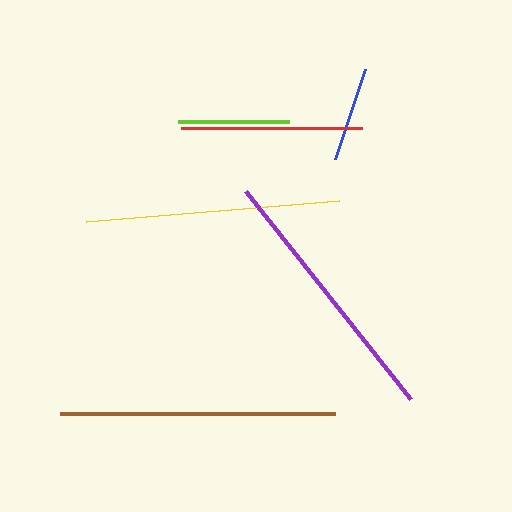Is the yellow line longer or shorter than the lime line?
The yellow line is longer than the lime line.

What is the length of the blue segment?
The blue segment is approximately 95 pixels long.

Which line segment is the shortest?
The blue line is the shortest at approximately 95 pixels.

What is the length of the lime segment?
The lime segment is approximately 111 pixels long.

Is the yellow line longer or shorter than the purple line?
The purple line is longer than the yellow line.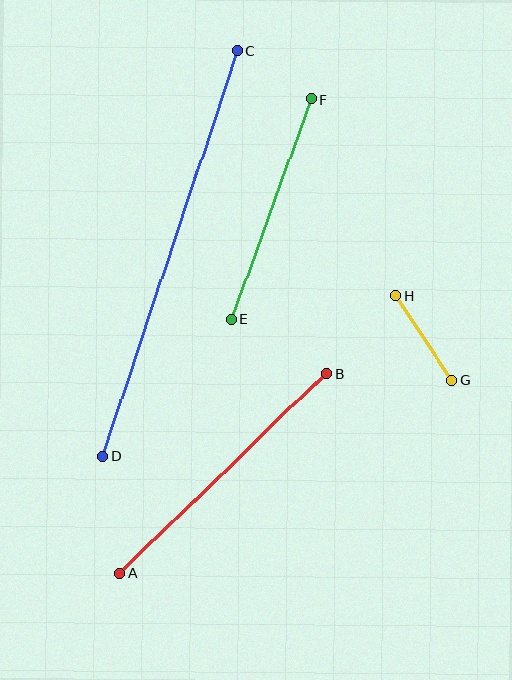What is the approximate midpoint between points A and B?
The midpoint is at approximately (223, 473) pixels.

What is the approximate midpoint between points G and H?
The midpoint is at approximately (424, 338) pixels.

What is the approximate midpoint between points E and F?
The midpoint is at approximately (272, 209) pixels.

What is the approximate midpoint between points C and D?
The midpoint is at approximately (170, 253) pixels.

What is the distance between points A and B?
The distance is approximately 288 pixels.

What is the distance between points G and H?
The distance is approximately 101 pixels.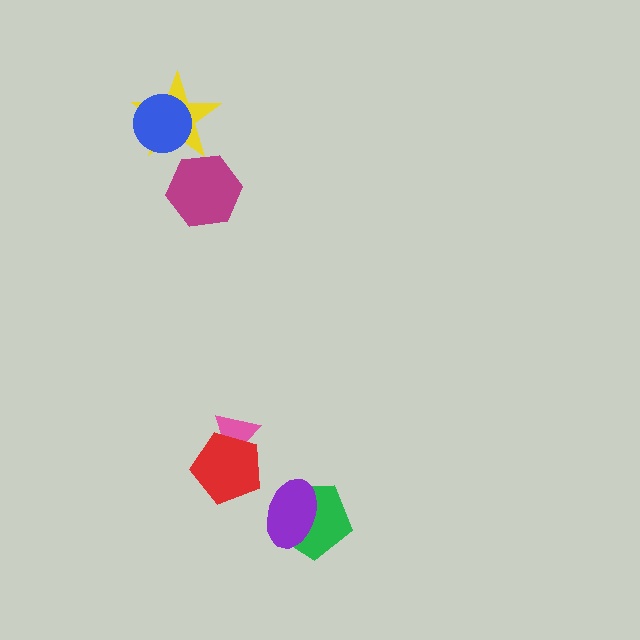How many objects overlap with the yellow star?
1 object overlaps with the yellow star.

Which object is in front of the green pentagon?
The purple ellipse is in front of the green pentagon.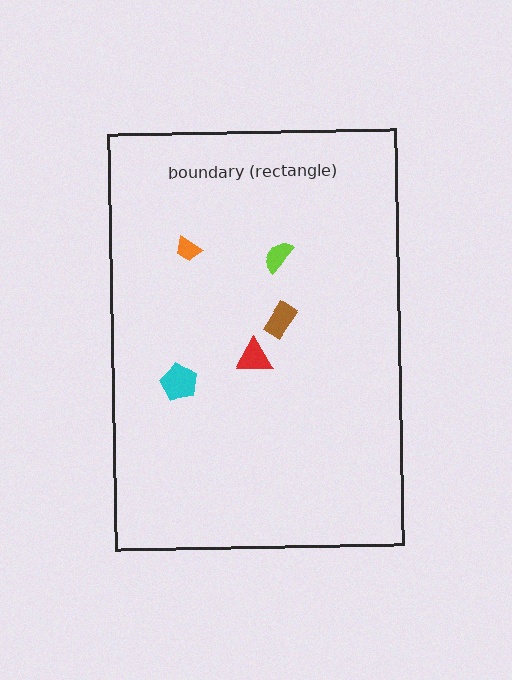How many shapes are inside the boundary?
5 inside, 0 outside.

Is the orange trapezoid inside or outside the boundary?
Inside.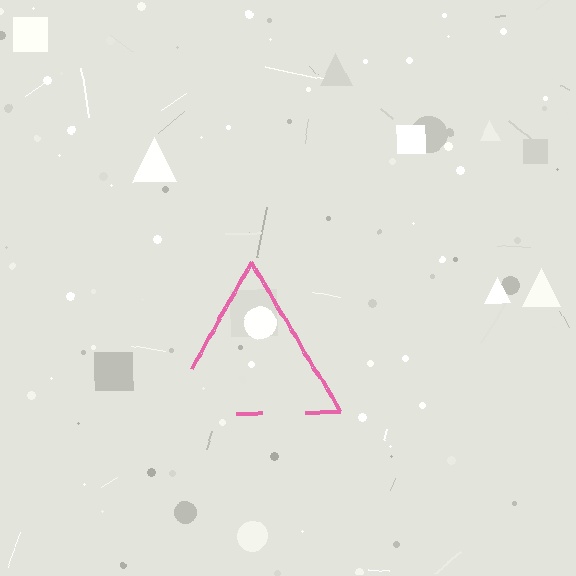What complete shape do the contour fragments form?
The contour fragments form a triangle.